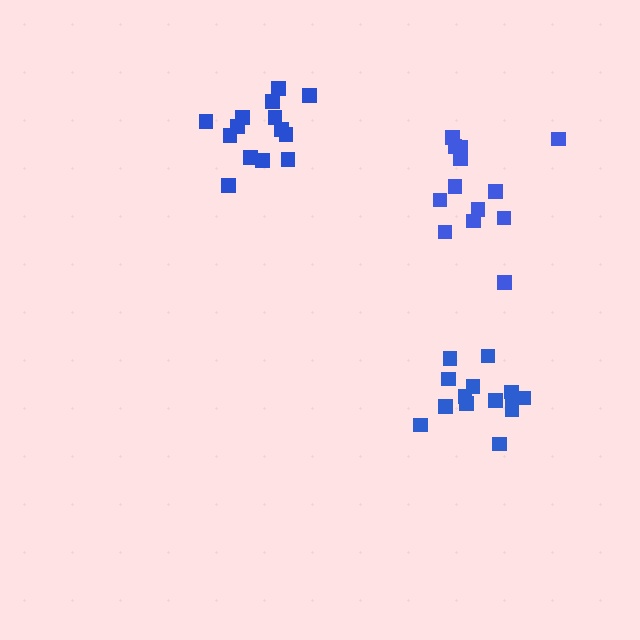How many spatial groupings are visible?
There are 3 spatial groupings.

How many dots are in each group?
Group 1: 14 dots, Group 2: 14 dots, Group 3: 13 dots (41 total).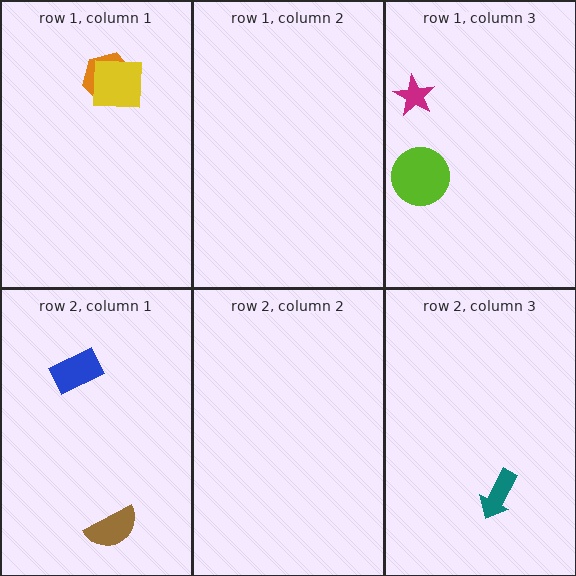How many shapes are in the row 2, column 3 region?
1.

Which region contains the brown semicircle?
The row 2, column 1 region.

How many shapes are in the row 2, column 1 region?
2.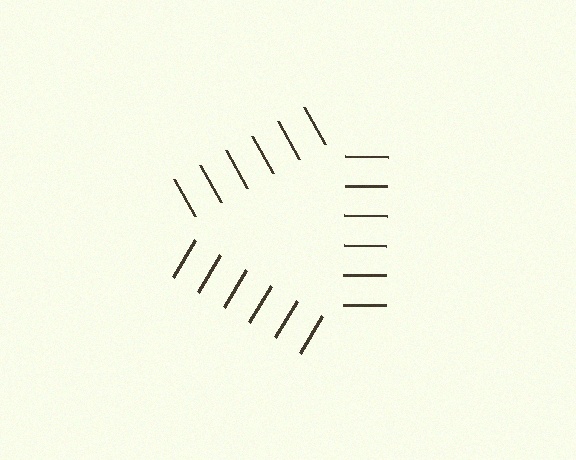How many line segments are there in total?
18 — 6 along each of the 3 edges.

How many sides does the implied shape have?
3 sides — the line-ends trace a triangle.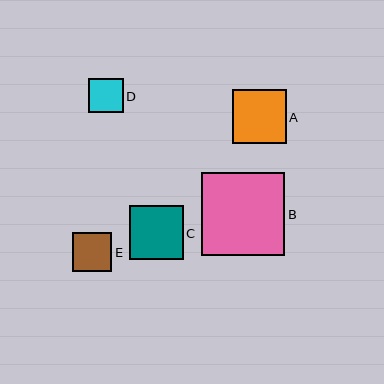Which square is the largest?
Square B is the largest with a size of approximately 83 pixels.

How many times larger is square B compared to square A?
Square B is approximately 1.5 times the size of square A.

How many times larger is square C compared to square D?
Square C is approximately 1.6 times the size of square D.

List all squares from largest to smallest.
From largest to smallest: B, A, C, E, D.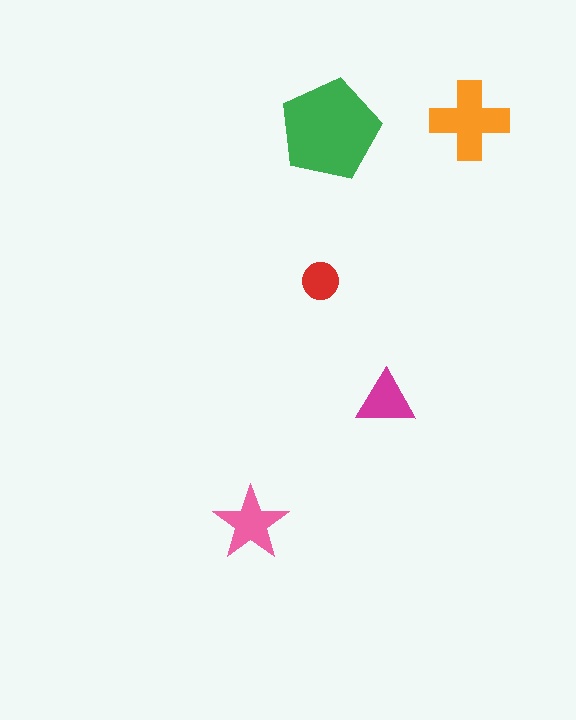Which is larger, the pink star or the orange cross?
The orange cross.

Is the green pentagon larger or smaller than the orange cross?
Larger.